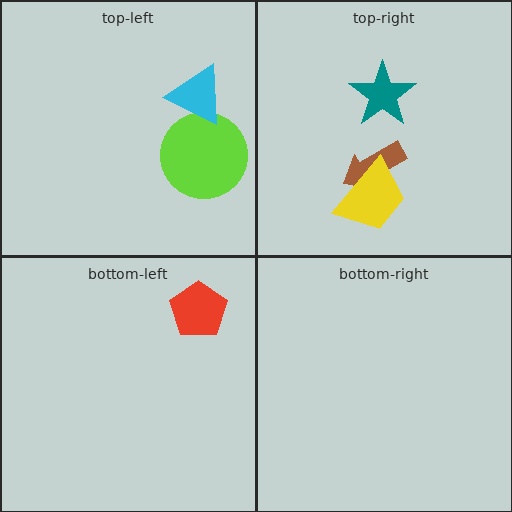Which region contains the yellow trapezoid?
The top-right region.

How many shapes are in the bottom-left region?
1.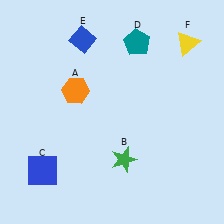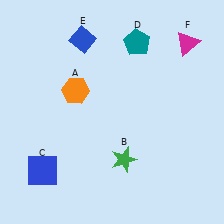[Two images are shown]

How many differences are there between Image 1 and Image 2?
There is 1 difference between the two images.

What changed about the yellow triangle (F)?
In Image 1, F is yellow. In Image 2, it changed to magenta.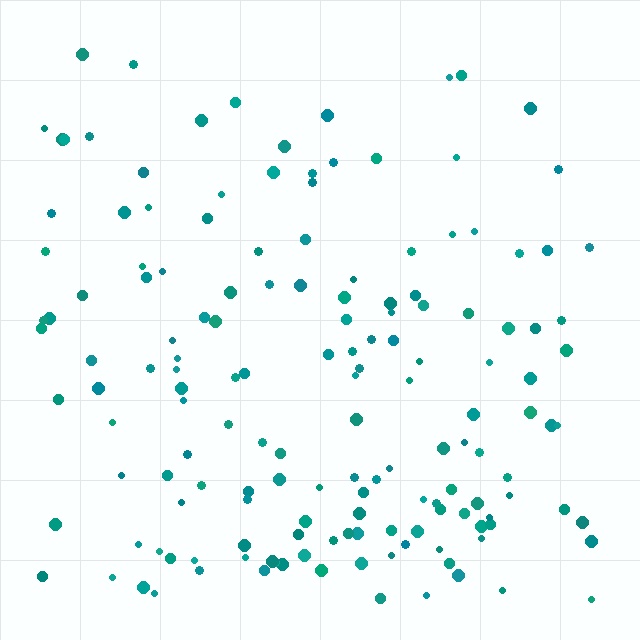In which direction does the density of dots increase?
From top to bottom, with the bottom side densest.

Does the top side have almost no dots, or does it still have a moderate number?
Still a moderate number, just noticeably fewer than the bottom.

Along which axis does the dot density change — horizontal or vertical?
Vertical.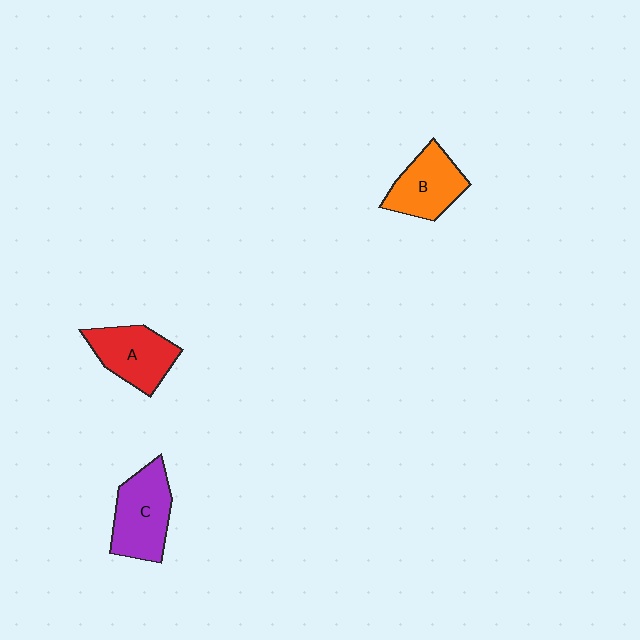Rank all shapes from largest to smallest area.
From largest to smallest: C (purple), A (red), B (orange).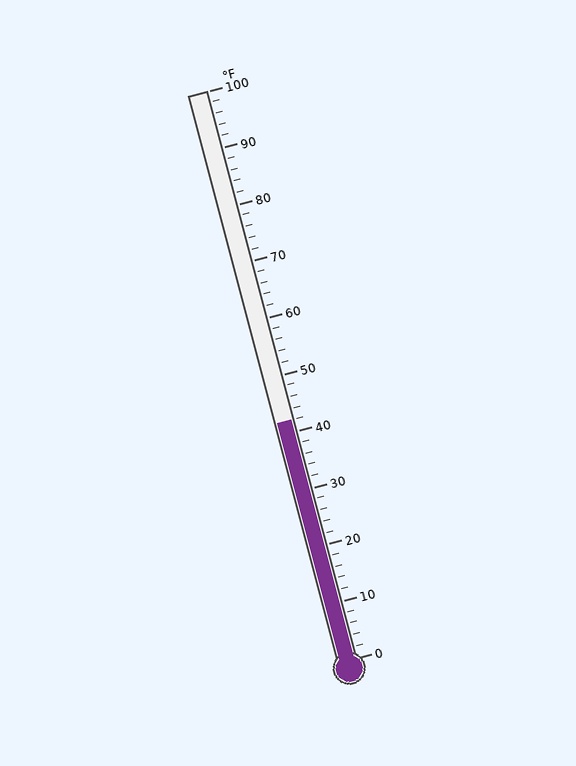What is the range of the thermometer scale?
The thermometer scale ranges from 0°F to 100°F.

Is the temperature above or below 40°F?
The temperature is above 40°F.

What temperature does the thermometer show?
The thermometer shows approximately 42°F.